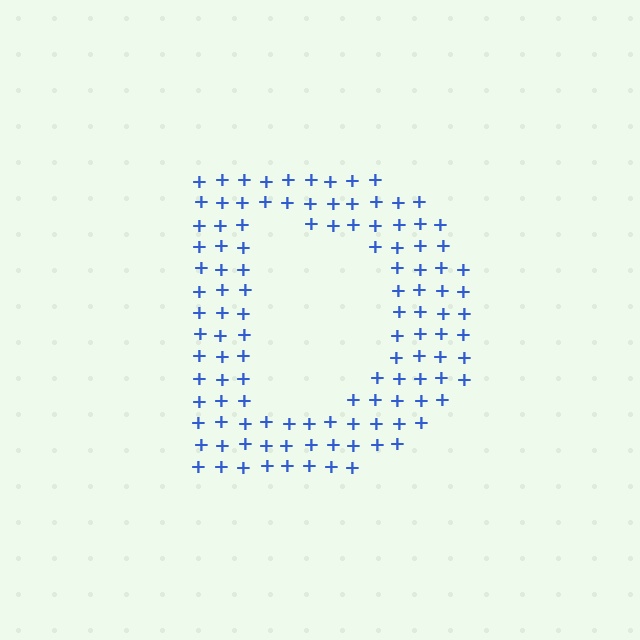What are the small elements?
The small elements are plus signs.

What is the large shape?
The large shape is the letter D.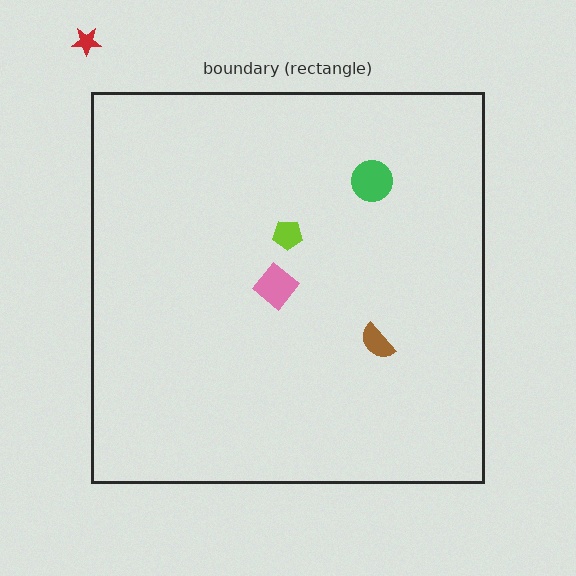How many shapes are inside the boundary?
4 inside, 1 outside.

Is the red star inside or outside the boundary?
Outside.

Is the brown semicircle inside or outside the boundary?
Inside.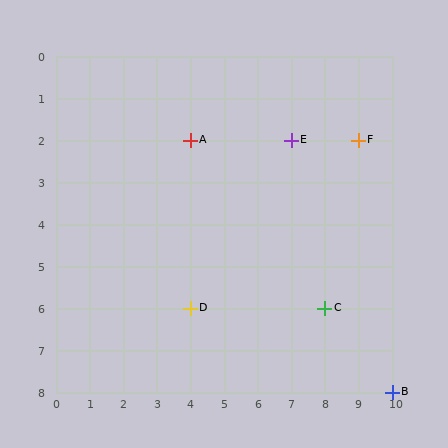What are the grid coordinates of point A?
Point A is at grid coordinates (4, 2).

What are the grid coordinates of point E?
Point E is at grid coordinates (7, 2).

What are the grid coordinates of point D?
Point D is at grid coordinates (4, 6).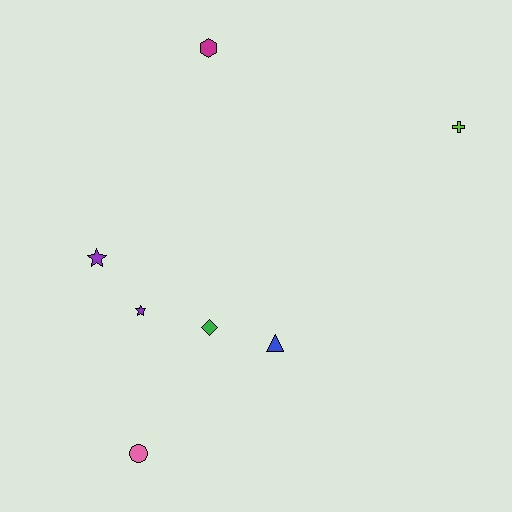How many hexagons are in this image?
There is 1 hexagon.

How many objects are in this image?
There are 7 objects.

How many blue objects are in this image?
There is 1 blue object.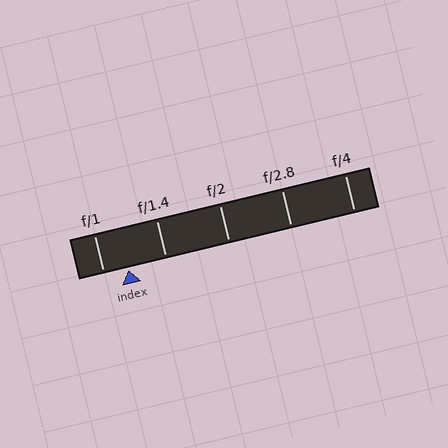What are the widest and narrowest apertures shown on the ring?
The widest aperture shown is f/1 and the narrowest is f/4.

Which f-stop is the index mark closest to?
The index mark is closest to f/1.